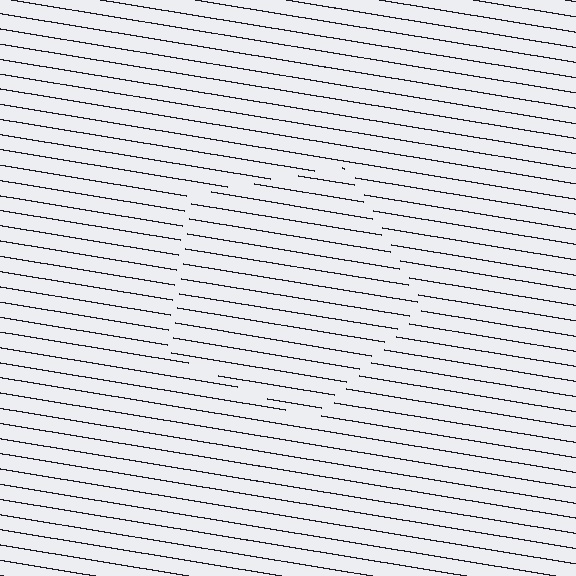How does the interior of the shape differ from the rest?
The interior of the shape contains the same grating, shifted by half a period — the contour is defined by the phase discontinuity where line-ends from the inner and outer gratings abut.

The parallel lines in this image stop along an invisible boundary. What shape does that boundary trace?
An illusory pentagon. The interior of the shape contains the same grating, shifted by half a period — the contour is defined by the phase discontinuity where line-ends from the inner and outer gratings abut.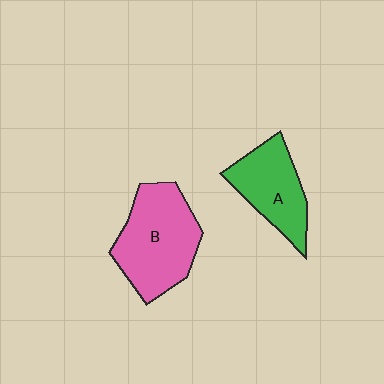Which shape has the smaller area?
Shape A (green).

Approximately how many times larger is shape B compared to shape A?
Approximately 1.4 times.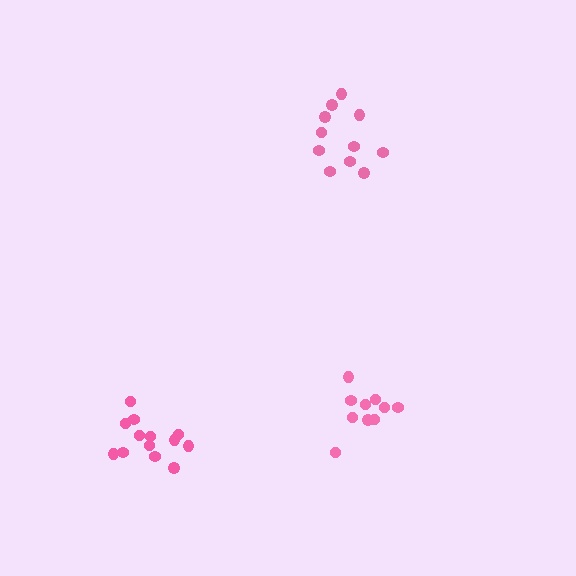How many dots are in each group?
Group 1: 10 dots, Group 2: 11 dots, Group 3: 13 dots (34 total).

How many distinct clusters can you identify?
There are 3 distinct clusters.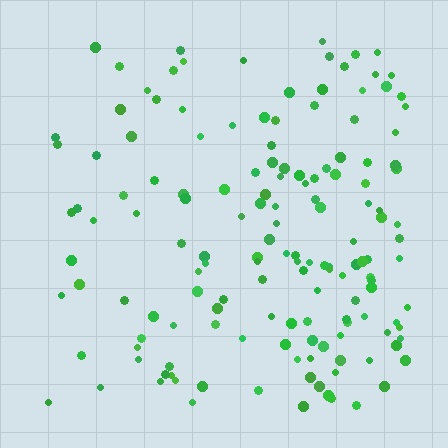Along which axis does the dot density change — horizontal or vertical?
Horizontal.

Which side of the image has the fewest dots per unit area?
The left.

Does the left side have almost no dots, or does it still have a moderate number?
Still a moderate number, just noticeably fewer than the right.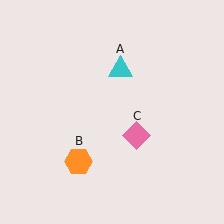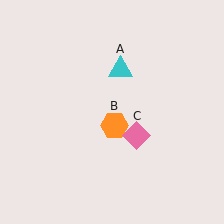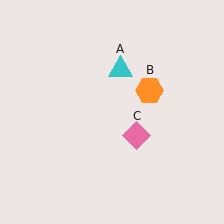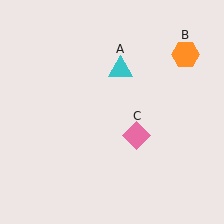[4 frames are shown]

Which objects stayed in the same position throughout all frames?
Cyan triangle (object A) and pink diamond (object C) remained stationary.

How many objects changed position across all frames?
1 object changed position: orange hexagon (object B).